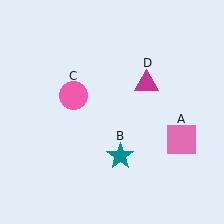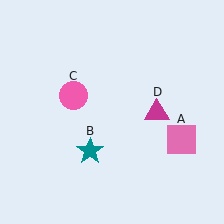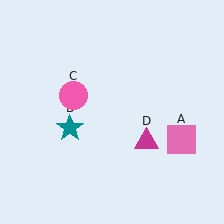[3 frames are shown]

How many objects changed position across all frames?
2 objects changed position: teal star (object B), magenta triangle (object D).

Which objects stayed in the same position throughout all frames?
Pink square (object A) and pink circle (object C) remained stationary.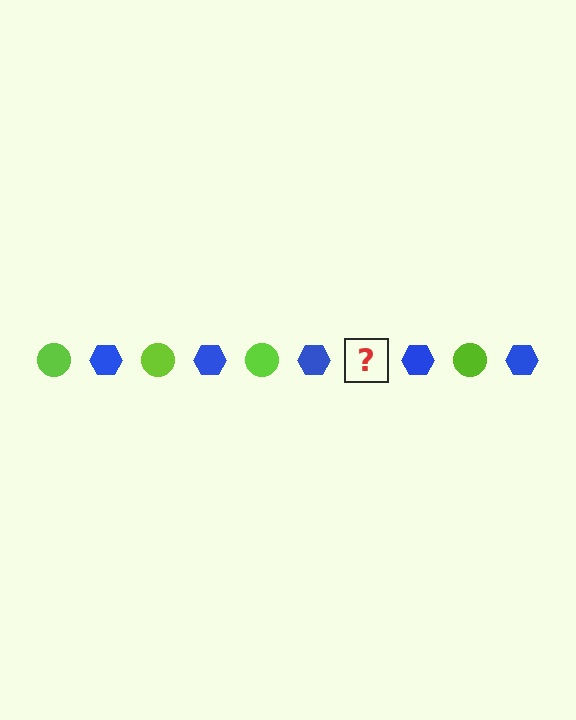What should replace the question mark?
The question mark should be replaced with a lime circle.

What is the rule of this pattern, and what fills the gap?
The rule is that the pattern alternates between lime circle and blue hexagon. The gap should be filled with a lime circle.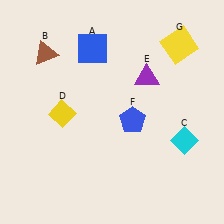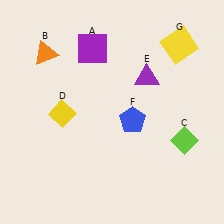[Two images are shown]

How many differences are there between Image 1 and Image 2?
There are 3 differences between the two images.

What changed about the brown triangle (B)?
In Image 1, B is brown. In Image 2, it changed to orange.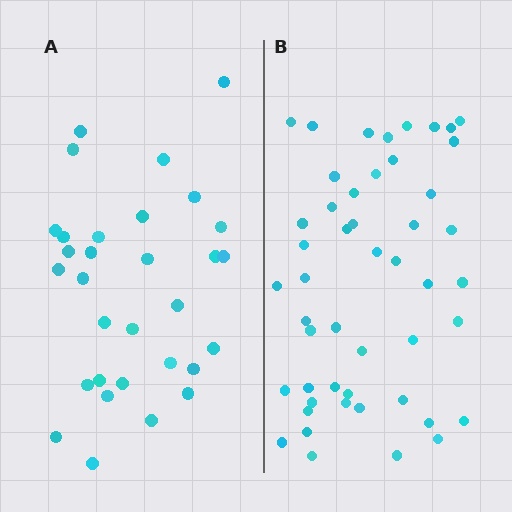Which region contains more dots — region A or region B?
Region B (the right region) has more dots.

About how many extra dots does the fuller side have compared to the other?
Region B has approximately 20 more dots than region A.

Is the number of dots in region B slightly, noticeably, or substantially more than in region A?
Region B has substantially more. The ratio is roughly 1.6 to 1.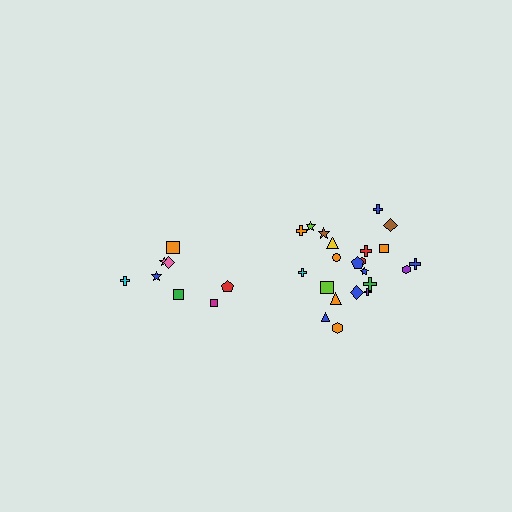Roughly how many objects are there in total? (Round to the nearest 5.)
Roughly 30 objects in total.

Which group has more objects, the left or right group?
The right group.